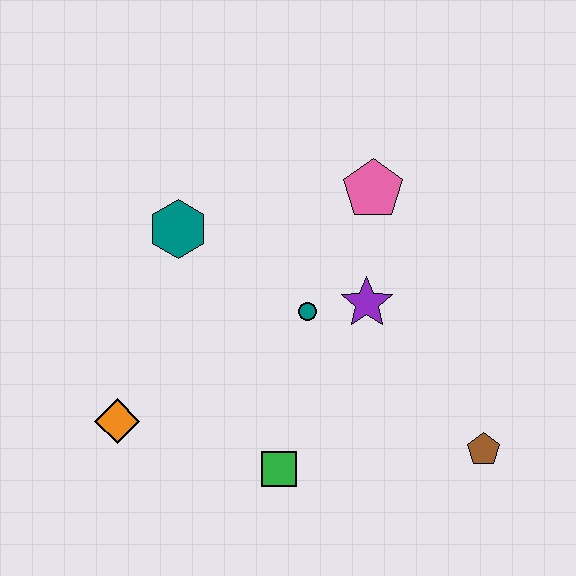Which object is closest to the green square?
The teal circle is closest to the green square.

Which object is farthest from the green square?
The pink pentagon is farthest from the green square.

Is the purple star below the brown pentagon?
No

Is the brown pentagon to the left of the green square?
No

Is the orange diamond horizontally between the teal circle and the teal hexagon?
No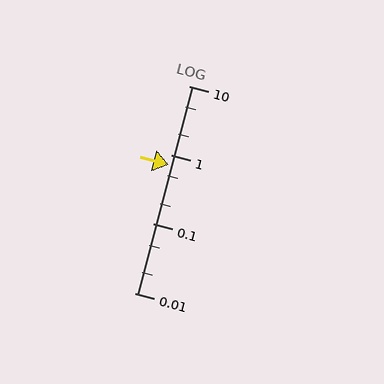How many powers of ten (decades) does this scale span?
The scale spans 3 decades, from 0.01 to 10.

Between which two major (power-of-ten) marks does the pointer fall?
The pointer is between 0.1 and 1.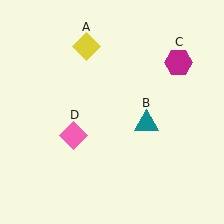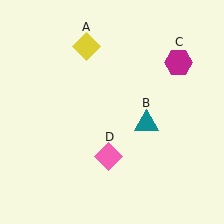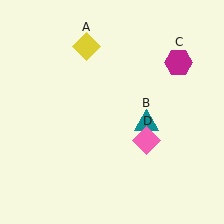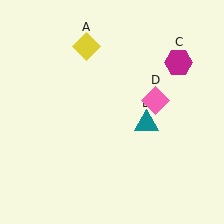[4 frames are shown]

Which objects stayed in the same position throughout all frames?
Yellow diamond (object A) and teal triangle (object B) and magenta hexagon (object C) remained stationary.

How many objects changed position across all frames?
1 object changed position: pink diamond (object D).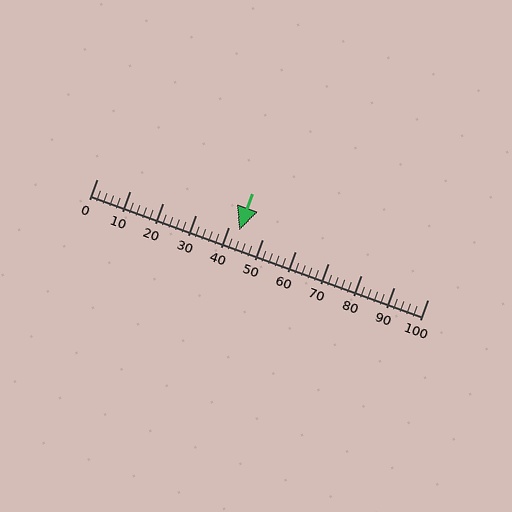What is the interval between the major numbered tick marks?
The major tick marks are spaced 10 units apart.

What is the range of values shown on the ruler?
The ruler shows values from 0 to 100.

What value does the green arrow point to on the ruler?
The green arrow points to approximately 43.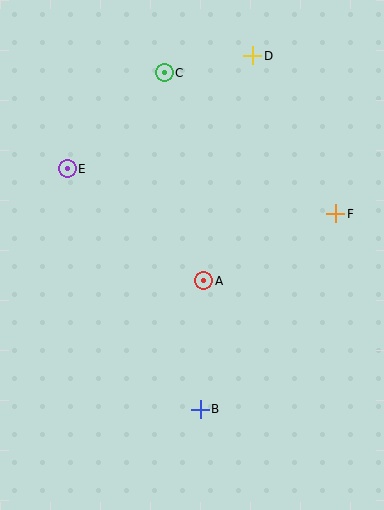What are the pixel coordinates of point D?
Point D is at (253, 56).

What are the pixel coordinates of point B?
Point B is at (200, 409).